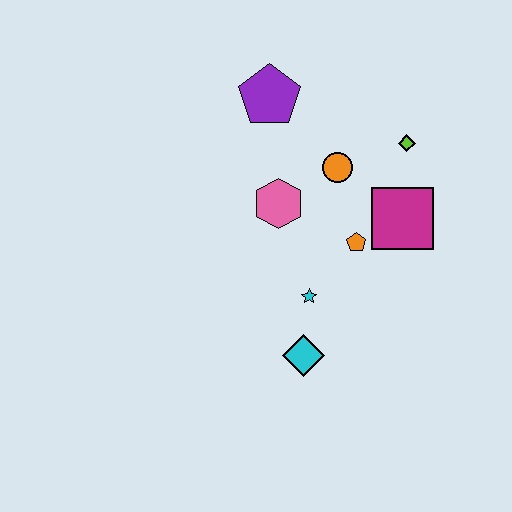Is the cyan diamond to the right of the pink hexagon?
Yes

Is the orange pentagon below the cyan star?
No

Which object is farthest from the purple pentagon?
The cyan diamond is farthest from the purple pentagon.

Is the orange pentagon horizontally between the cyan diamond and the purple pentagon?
No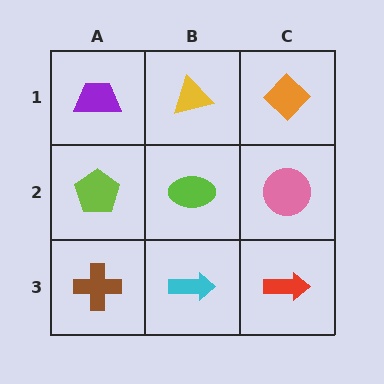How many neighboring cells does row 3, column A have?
2.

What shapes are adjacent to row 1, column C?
A pink circle (row 2, column C), a yellow triangle (row 1, column B).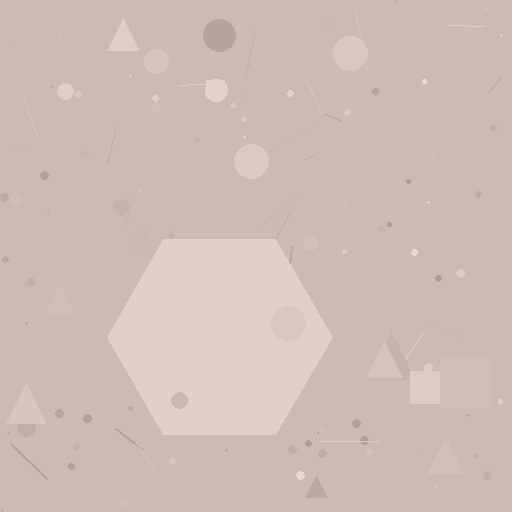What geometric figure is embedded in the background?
A hexagon is embedded in the background.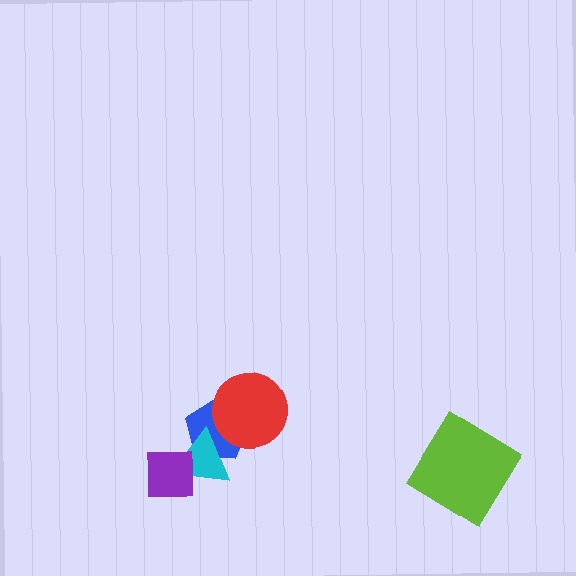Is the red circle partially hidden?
No, no other shape covers it.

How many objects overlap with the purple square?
1 object overlaps with the purple square.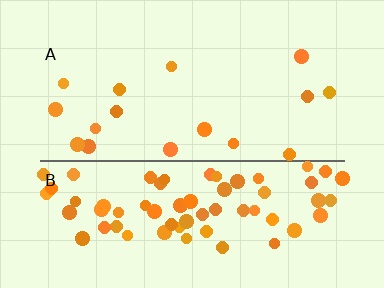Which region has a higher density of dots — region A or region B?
B (the bottom).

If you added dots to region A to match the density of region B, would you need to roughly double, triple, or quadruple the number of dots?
Approximately quadruple.